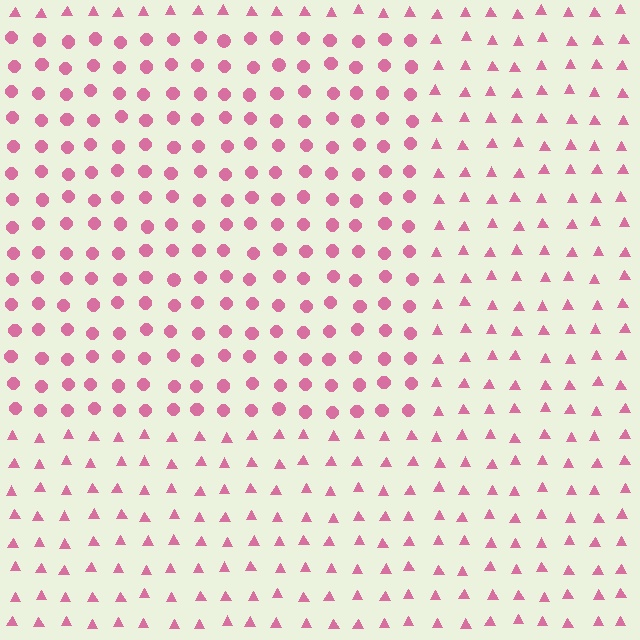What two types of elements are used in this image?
The image uses circles inside the rectangle region and triangles outside it.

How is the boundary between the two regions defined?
The boundary is defined by a change in element shape: circles inside vs. triangles outside. All elements share the same color and spacing.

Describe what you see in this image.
The image is filled with small pink elements arranged in a uniform grid. A rectangle-shaped region contains circles, while the surrounding area contains triangles. The boundary is defined purely by the change in element shape.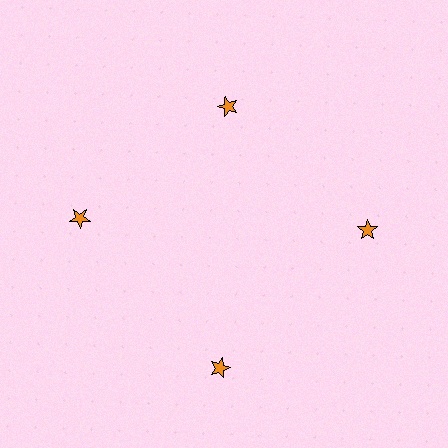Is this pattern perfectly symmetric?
No. The 4 orange stars are arranged in a ring, but one element near the 12 o'clock position is pulled inward toward the center, breaking the 4-fold rotational symmetry.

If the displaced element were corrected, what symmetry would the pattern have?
It would have 4-fold rotational symmetry — the pattern would map onto itself every 90 degrees.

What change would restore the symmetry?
The symmetry would be restored by moving it outward, back onto the ring so that all 4 stars sit at equal angles and equal distance from the center.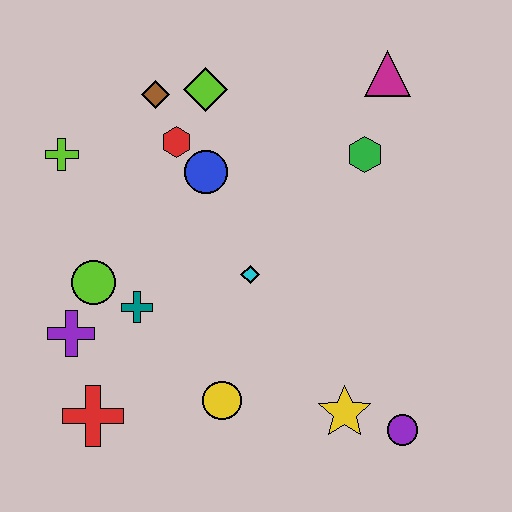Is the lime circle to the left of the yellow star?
Yes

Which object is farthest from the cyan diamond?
The magenta triangle is farthest from the cyan diamond.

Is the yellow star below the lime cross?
Yes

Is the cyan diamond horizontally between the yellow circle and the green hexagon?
Yes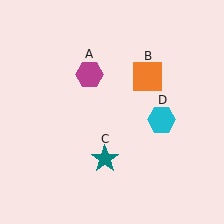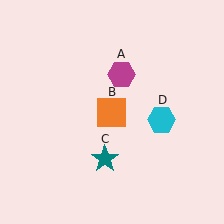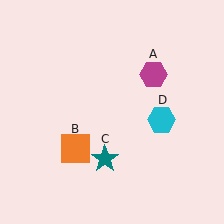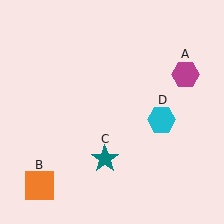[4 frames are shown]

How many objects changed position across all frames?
2 objects changed position: magenta hexagon (object A), orange square (object B).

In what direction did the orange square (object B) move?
The orange square (object B) moved down and to the left.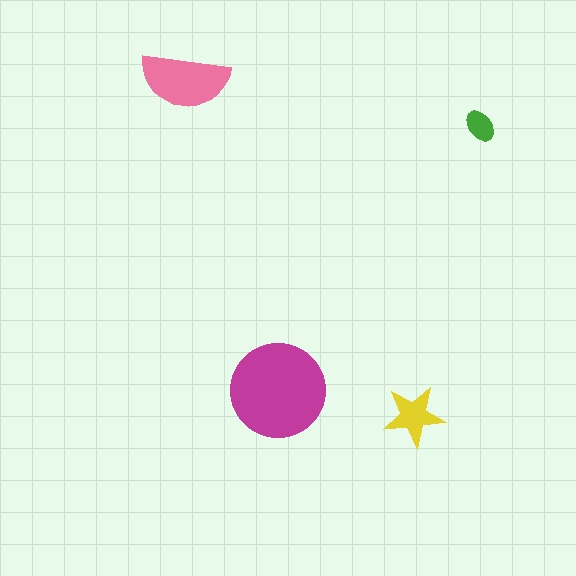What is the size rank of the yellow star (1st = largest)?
3rd.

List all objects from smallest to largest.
The green ellipse, the yellow star, the pink semicircle, the magenta circle.